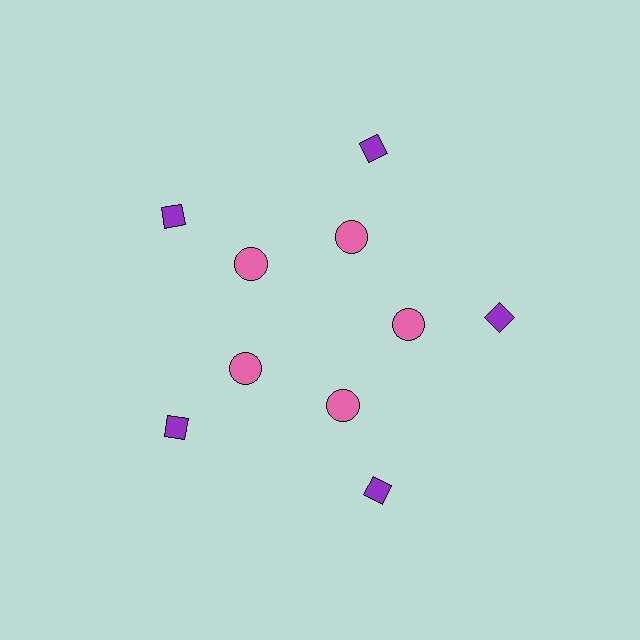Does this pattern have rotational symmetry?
Yes, this pattern has 5-fold rotational symmetry. It looks the same after rotating 72 degrees around the center.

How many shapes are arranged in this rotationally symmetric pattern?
There are 10 shapes, arranged in 5 groups of 2.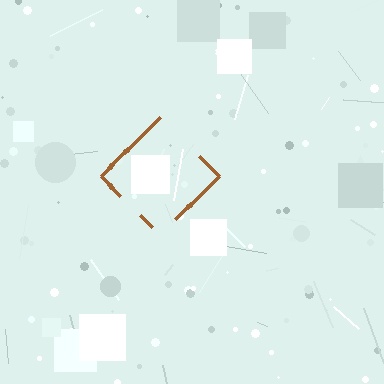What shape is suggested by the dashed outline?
The dashed outline suggests a diamond.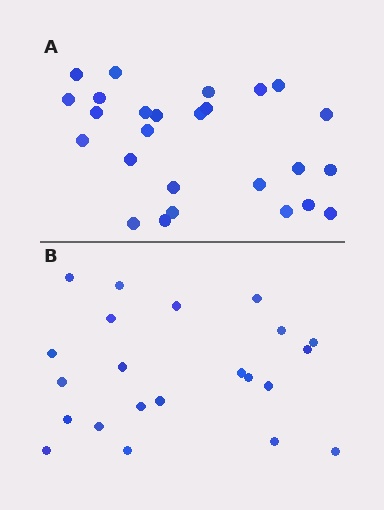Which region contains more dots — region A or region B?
Region A (the top region) has more dots.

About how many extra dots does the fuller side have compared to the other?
Region A has about 4 more dots than region B.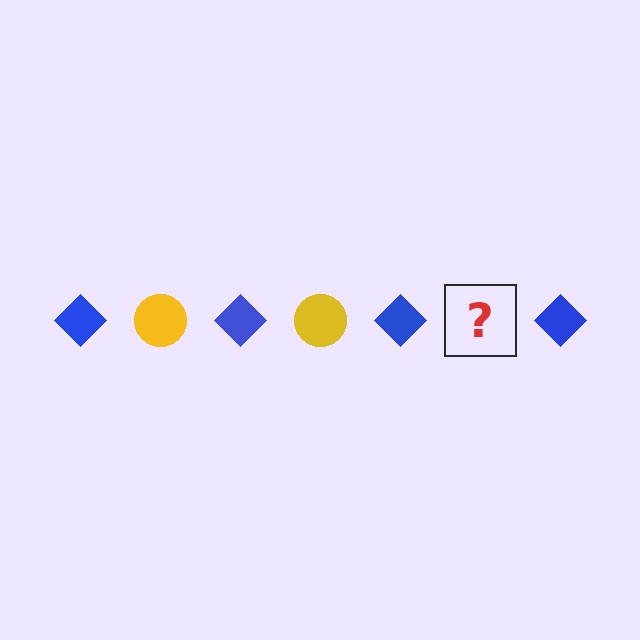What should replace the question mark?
The question mark should be replaced with a yellow circle.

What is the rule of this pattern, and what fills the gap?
The rule is that the pattern alternates between blue diamond and yellow circle. The gap should be filled with a yellow circle.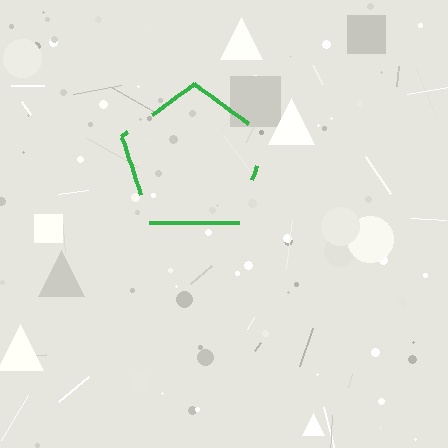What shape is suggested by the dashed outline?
The dashed outline suggests a pentagon.